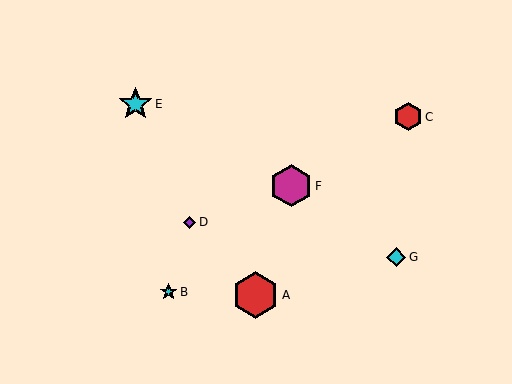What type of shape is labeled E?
Shape E is a cyan star.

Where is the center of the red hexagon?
The center of the red hexagon is at (408, 117).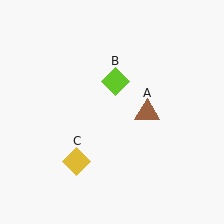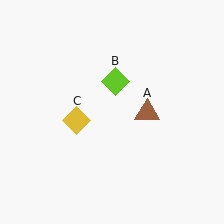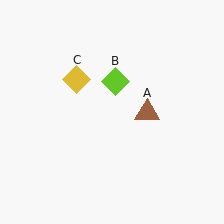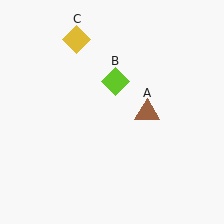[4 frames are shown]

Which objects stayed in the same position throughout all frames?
Brown triangle (object A) and lime diamond (object B) remained stationary.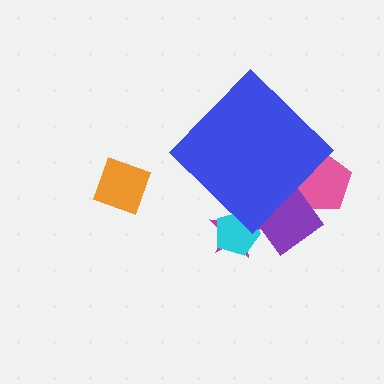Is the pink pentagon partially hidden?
Yes, the pink pentagon is partially hidden behind the blue diamond.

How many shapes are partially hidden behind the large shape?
4 shapes are partially hidden.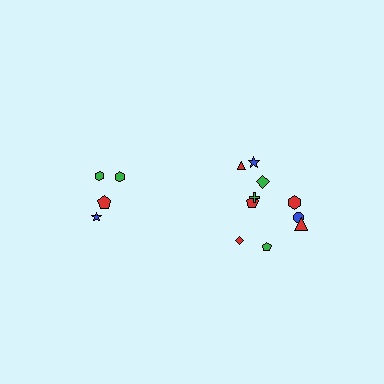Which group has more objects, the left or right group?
The right group.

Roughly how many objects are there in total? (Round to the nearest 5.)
Roughly 15 objects in total.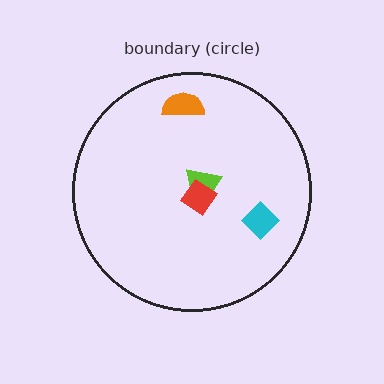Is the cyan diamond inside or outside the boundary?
Inside.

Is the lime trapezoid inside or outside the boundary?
Inside.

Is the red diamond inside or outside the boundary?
Inside.